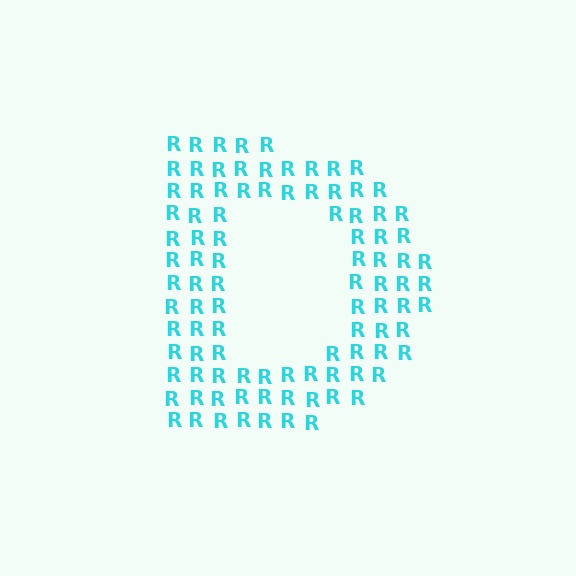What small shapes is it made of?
It is made of small letter R's.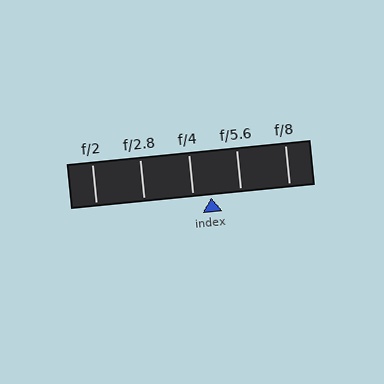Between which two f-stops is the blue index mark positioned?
The index mark is between f/4 and f/5.6.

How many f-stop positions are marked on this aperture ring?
There are 5 f-stop positions marked.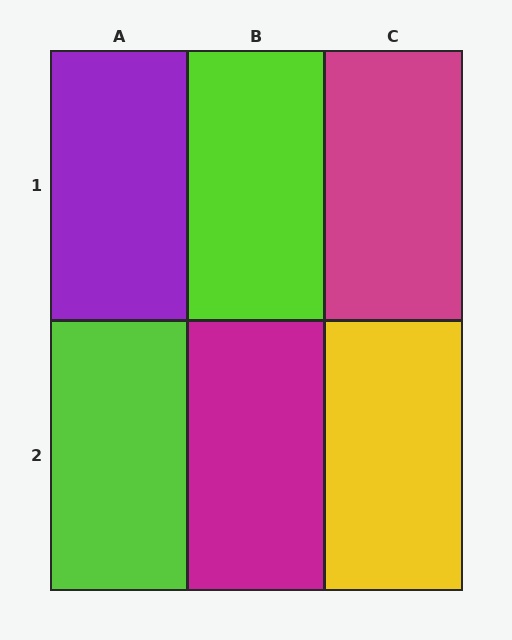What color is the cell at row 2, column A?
Lime.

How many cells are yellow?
1 cell is yellow.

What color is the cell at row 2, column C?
Yellow.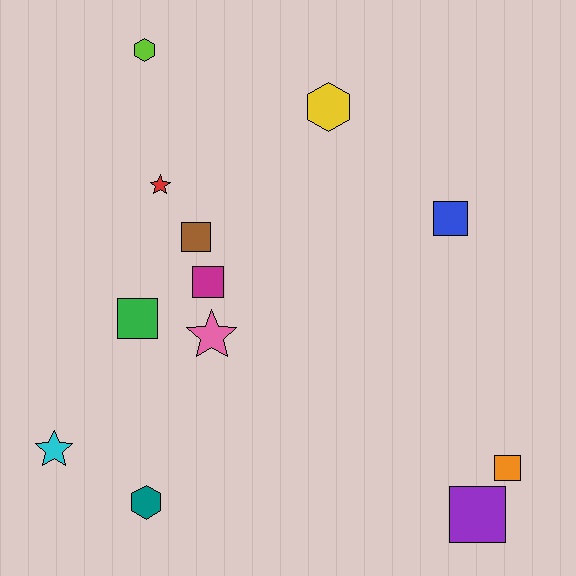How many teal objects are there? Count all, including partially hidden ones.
There is 1 teal object.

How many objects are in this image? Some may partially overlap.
There are 12 objects.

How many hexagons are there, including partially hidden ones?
There are 3 hexagons.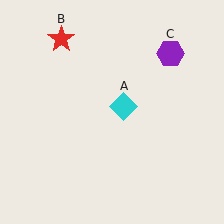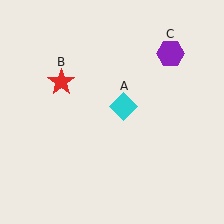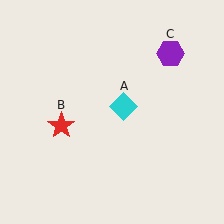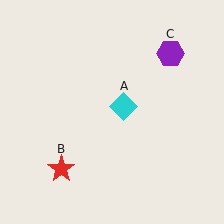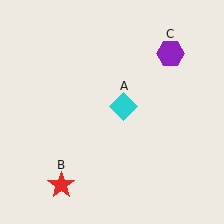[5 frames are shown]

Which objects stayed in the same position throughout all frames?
Cyan diamond (object A) and purple hexagon (object C) remained stationary.